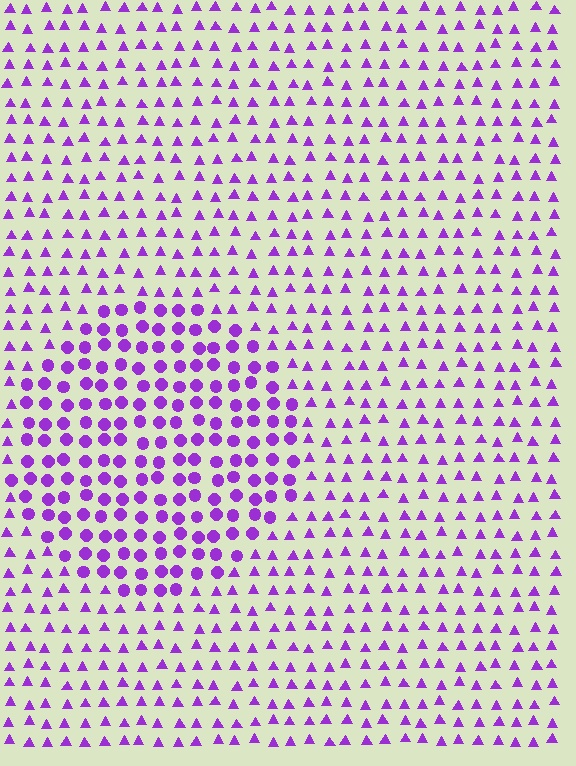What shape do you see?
I see a circle.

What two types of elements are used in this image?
The image uses circles inside the circle region and triangles outside it.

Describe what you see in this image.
The image is filled with small purple elements arranged in a uniform grid. A circle-shaped region contains circles, while the surrounding area contains triangles. The boundary is defined purely by the change in element shape.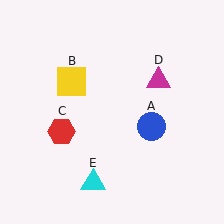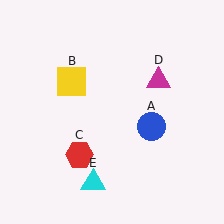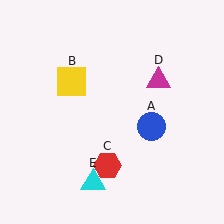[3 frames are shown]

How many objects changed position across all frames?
1 object changed position: red hexagon (object C).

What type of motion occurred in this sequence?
The red hexagon (object C) rotated counterclockwise around the center of the scene.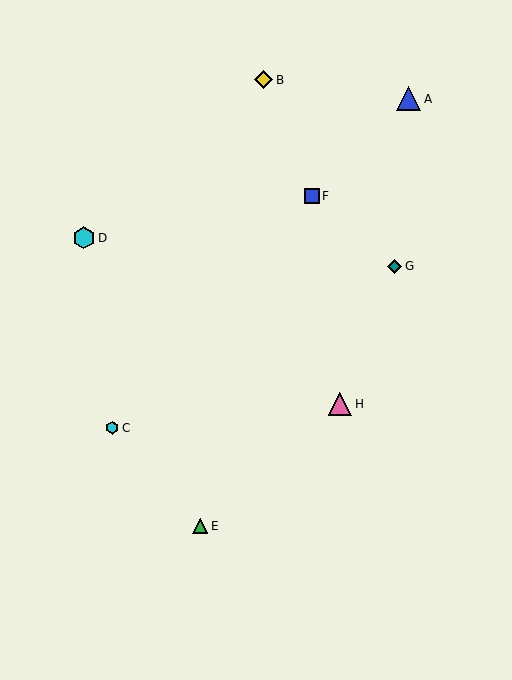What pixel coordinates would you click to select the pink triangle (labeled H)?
Click at (340, 404) to select the pink triangle H.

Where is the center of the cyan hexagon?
The center of the cyan hexagon is at (84, 238).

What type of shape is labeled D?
Shape D is a cyan hexagon.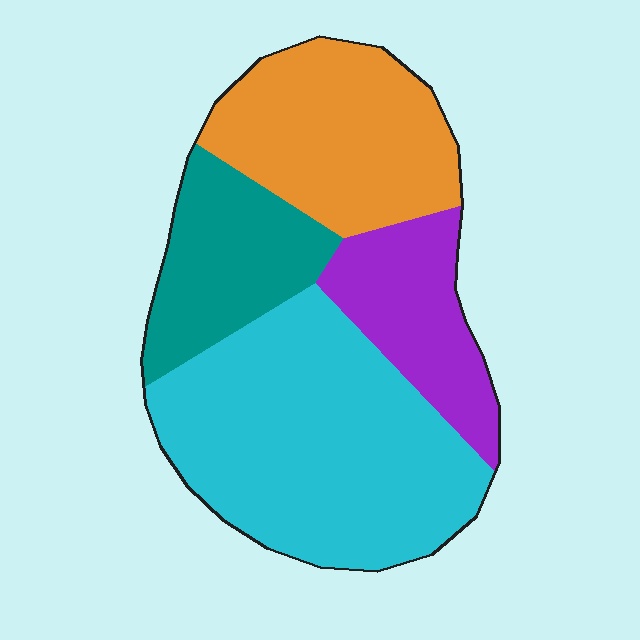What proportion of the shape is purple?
Purple covers 16% of the shape.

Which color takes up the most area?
Cyan, at roughly 45%.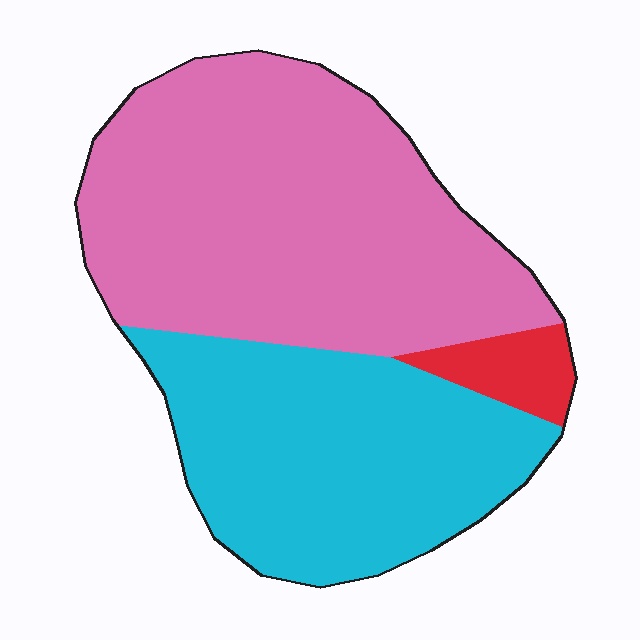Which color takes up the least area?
Red, at roughly 5%.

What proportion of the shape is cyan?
Cyan takes up between a third and a half of the shape.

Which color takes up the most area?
Pink, at roughly 55%.